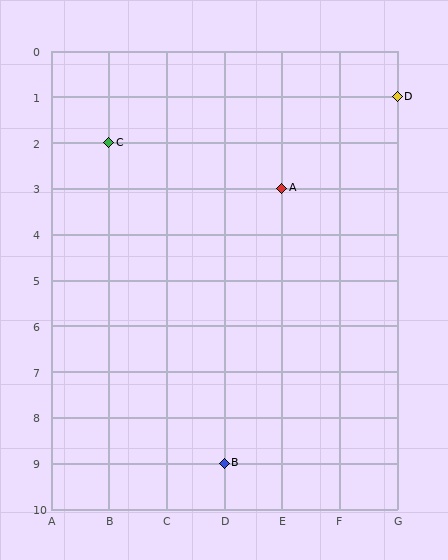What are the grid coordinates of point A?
Point A is at grid coordinates (E, 3).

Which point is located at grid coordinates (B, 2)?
Point C is at (B, 2).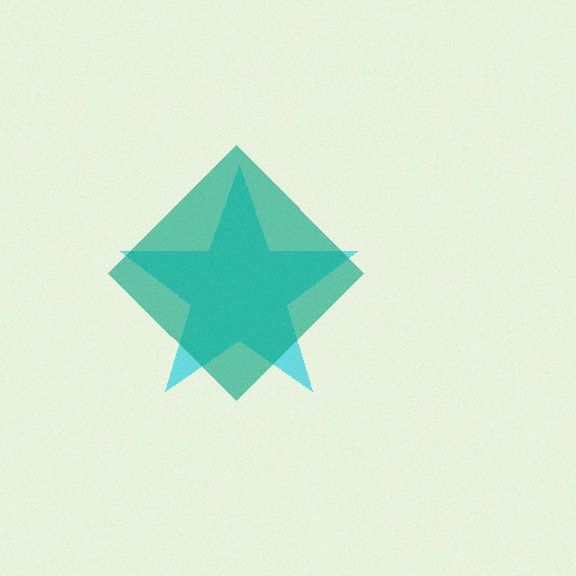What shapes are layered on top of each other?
The layered shapes are: a cyan star, a teal diamond.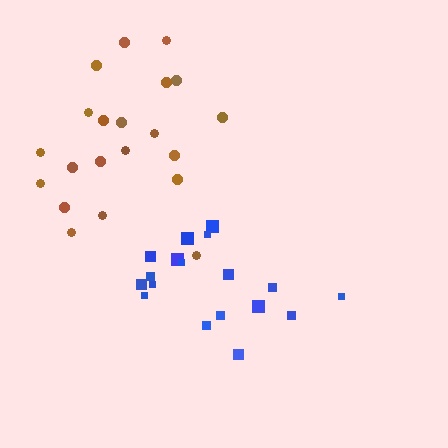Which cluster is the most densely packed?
Blue.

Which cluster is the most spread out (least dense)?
Brown.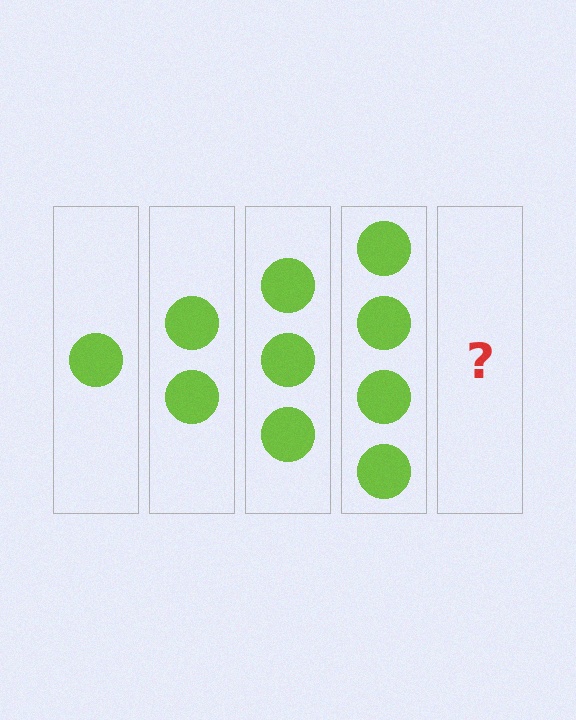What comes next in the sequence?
The next element should be 5 circles.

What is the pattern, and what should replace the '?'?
The pattern is that each step adds one more circle. The '?' should be 5 circles.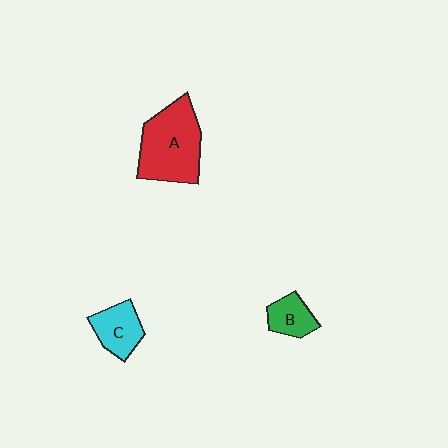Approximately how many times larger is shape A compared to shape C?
Approximately 2.1 times.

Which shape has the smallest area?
Shape B (green).